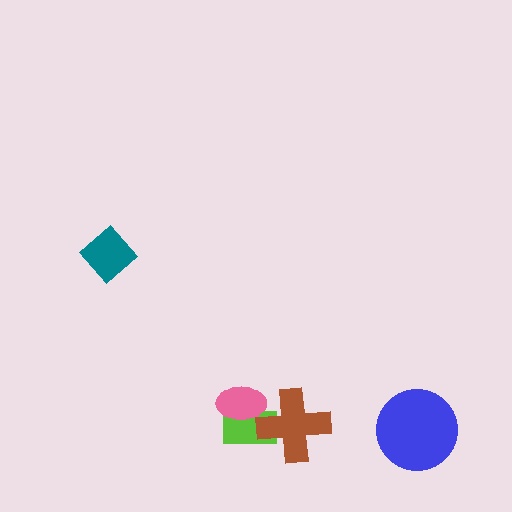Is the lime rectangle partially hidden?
Yes, it is partially covered by another shape.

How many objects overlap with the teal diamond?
0 objects overlap with the teal diamond.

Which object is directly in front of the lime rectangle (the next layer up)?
The brown cross is directly in front of the lime rectangle.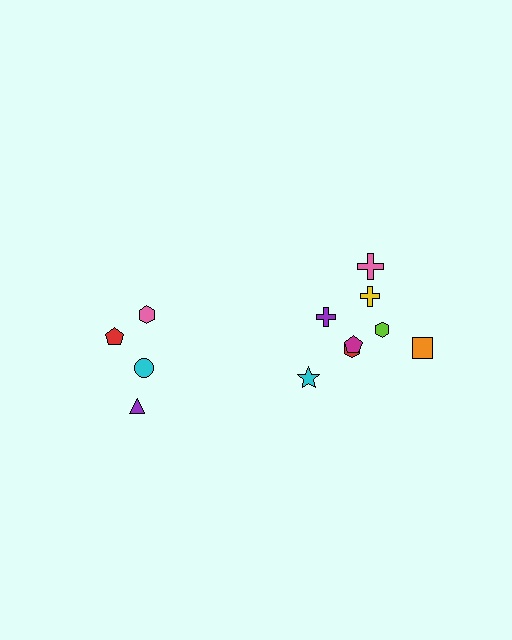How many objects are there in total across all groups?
There are 12 objects.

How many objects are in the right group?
There are 8 objects.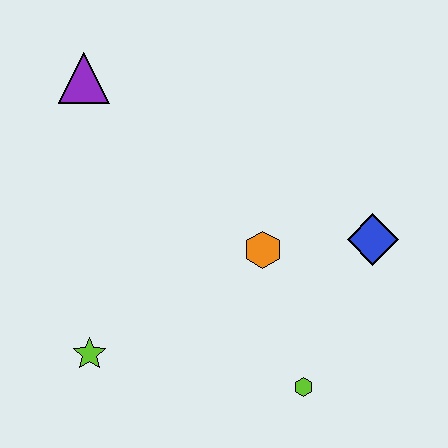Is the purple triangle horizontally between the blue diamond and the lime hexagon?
No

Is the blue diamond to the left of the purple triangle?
No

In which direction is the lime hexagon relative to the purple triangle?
The lime hexagon is below the purple triangle.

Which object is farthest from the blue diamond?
The purple triangle is farthest from the blue diamond.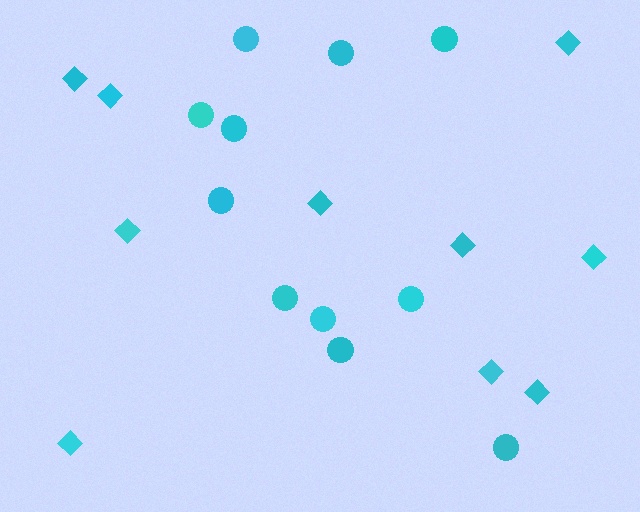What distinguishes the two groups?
There are 2 groups: one group of circles (11) and one group of diamonds (10).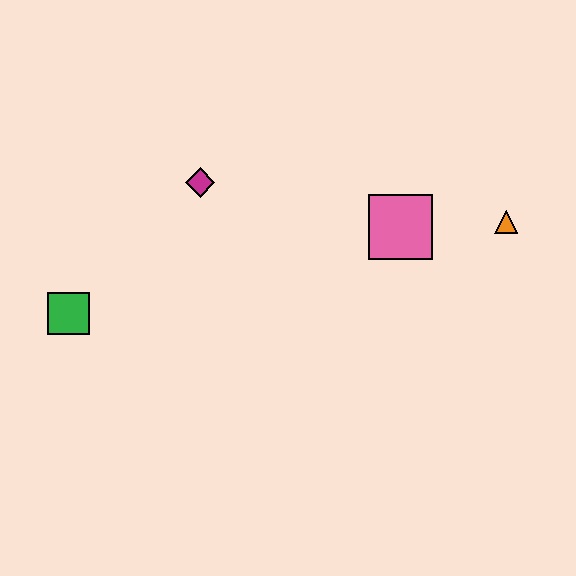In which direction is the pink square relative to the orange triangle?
The pink square is to the left of the orange triangle.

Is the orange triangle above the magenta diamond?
No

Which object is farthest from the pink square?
The green square is farthest from the pink square.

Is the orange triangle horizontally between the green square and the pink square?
No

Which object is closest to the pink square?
The orange triangle is closest to the pink square.